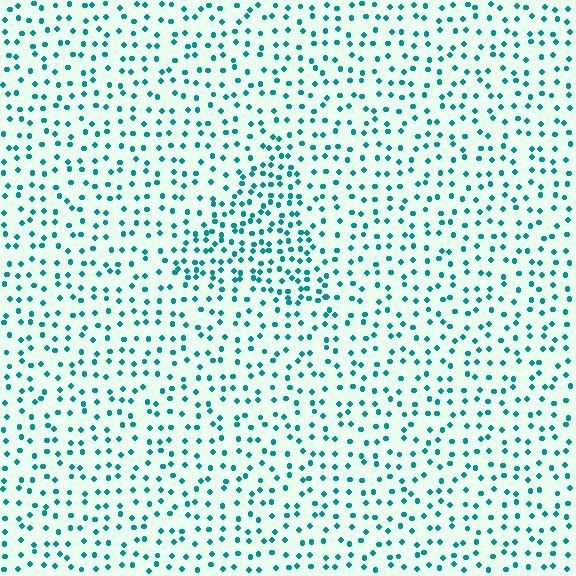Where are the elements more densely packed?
The elements are more densely packed inside the triangle boundary.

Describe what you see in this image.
The image contains small teal elements arranged at two different densities. A triangle-shaped region is visible where the elements are more densely packed than the surrounding area.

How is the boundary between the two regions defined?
The boundary is defined by a change in element density (approximately 1.8x ratio). All elements are the same color, size, and shape.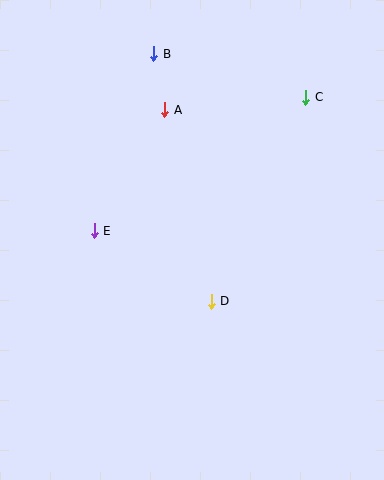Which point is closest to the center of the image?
Point D at (211, 301) is closest to the center.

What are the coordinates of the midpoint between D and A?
The midpoint between D and A is at (188, 205).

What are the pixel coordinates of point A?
Point A is at (165, 110).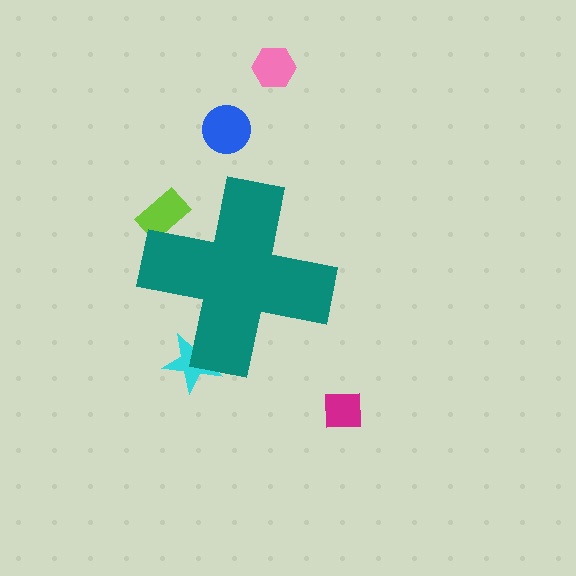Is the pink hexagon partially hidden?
No, the pink hexagon is fully visible.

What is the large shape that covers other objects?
A teal cross.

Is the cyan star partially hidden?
Yes, the cyan star is partially hidden behind the teal cross.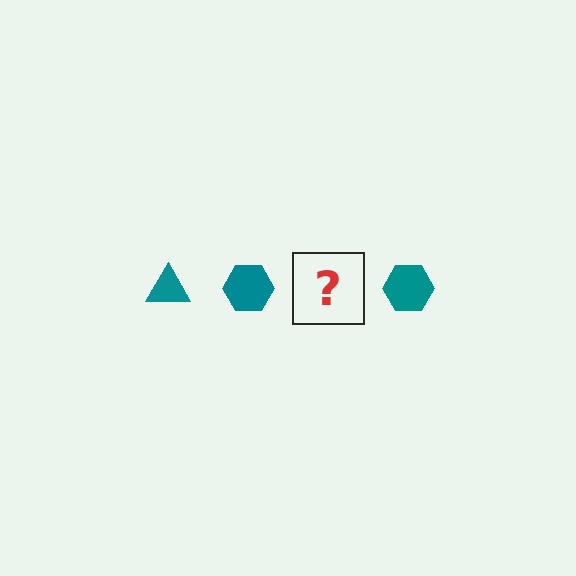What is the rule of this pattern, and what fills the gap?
The rule is that the pattern cycles through triangle, hexagon shapes in teal. The gap should be filled with a teal triangle.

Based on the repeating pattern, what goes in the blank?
The blank should be a teal triangle.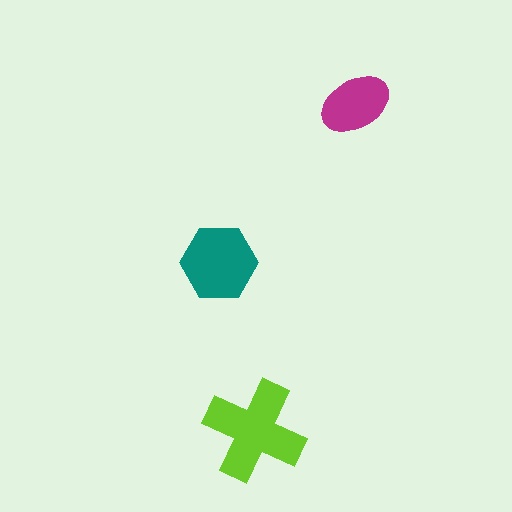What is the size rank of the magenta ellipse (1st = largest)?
3rd.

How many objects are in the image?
There are 3 objects in the image.